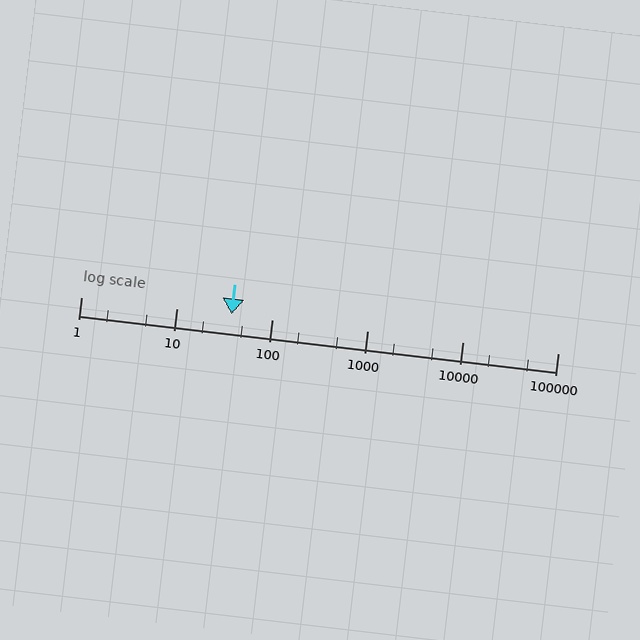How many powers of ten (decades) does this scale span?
The scale spans 5 decades, from 1 to 100000.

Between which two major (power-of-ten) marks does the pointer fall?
The pointer is between 10 and 100.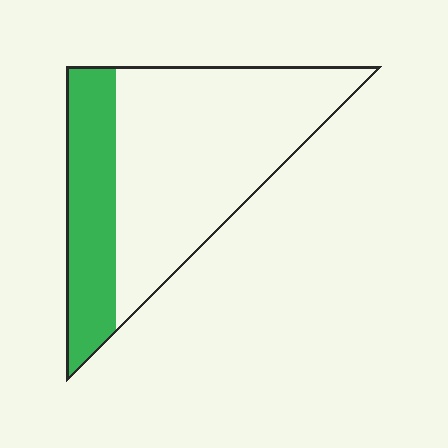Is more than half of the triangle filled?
No.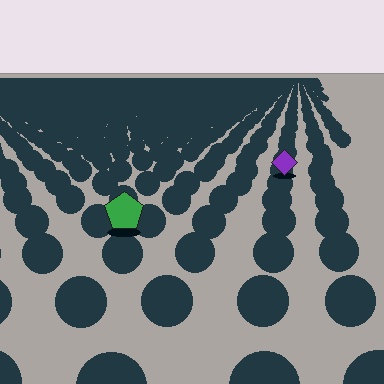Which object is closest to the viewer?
The green pentagon is closest. The texture marks near it are larger and more spread out.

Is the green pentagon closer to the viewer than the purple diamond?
Yes. The green pentagon is closer — you can tell from the texture gradient: the ground texture is coarser near it.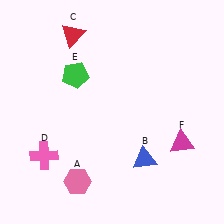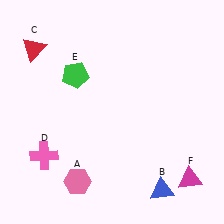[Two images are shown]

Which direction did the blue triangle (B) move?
The blue triangle (B) moved down.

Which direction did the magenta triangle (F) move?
The magenta triangle (F) moved down.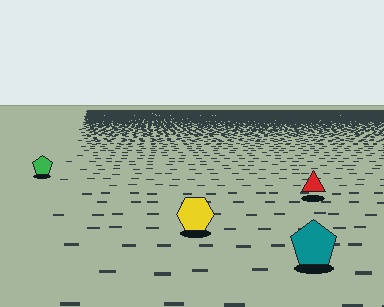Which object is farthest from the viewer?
The green pentagon is farthest from the viewer. It appears smaller and the ground texture around it is denser.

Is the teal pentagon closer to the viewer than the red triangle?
Yes. The teal pentagon is closer — you can tell from the texture gradient: the ground texture is coarser near it.